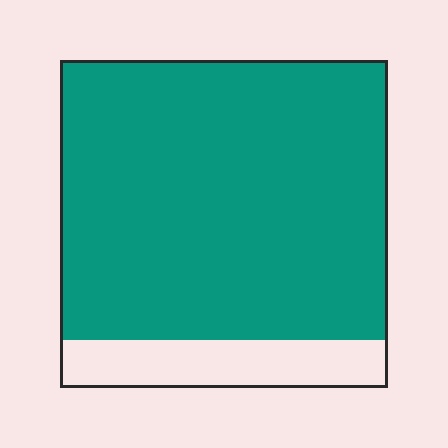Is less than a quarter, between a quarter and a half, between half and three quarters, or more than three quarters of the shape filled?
More than three quarters.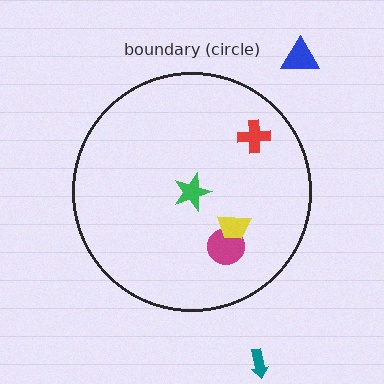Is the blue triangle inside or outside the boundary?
Outside.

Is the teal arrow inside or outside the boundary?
Outside.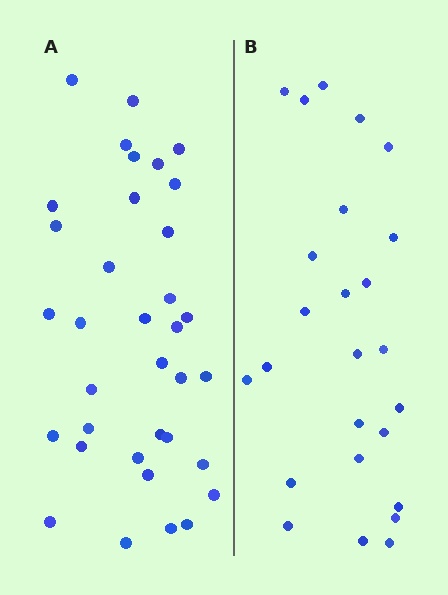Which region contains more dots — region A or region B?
Region A (the left region) has more dots.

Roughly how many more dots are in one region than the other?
Region A has roughly 10 or so more dots than region B.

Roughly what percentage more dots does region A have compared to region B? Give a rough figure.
About 40% more.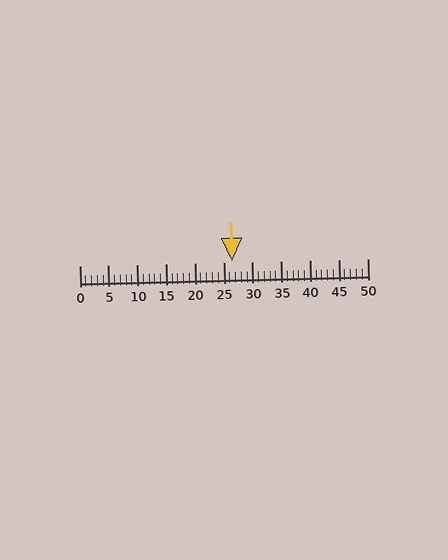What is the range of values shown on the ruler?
The ruler shows values from 0 to 50.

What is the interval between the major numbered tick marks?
The major tick marks are spaced 5 units apart.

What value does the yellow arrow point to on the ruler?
The yellow arrow points to approximately 26.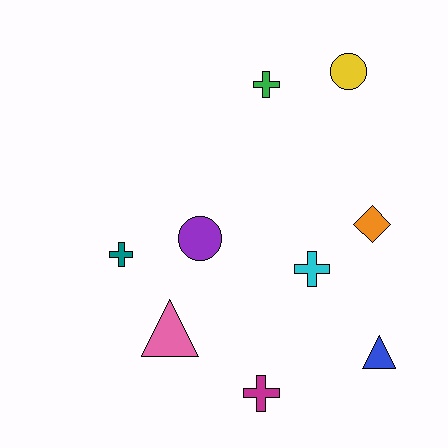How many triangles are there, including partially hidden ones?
There are 2 triangles.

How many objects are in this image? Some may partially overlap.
There are 9 objects.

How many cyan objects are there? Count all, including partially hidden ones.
There is 1 cyan object.